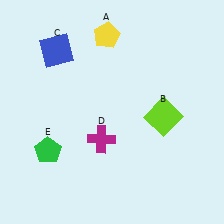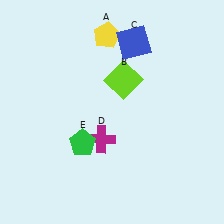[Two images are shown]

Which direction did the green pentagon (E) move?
The green pentagon (E) moved right.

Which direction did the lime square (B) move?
The lime square (B) moved left.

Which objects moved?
The objects that moved are: the lime square (B), the blue square (C), the green pentagon (E).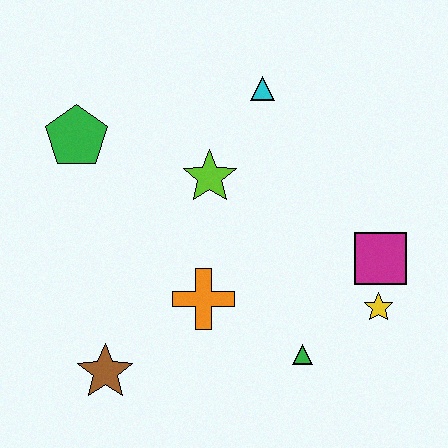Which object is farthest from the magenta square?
The green pentagon is farthest from the magenta square.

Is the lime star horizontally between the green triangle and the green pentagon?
Yes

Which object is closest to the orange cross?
The green triangle is closest to the orange cross.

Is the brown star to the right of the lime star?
No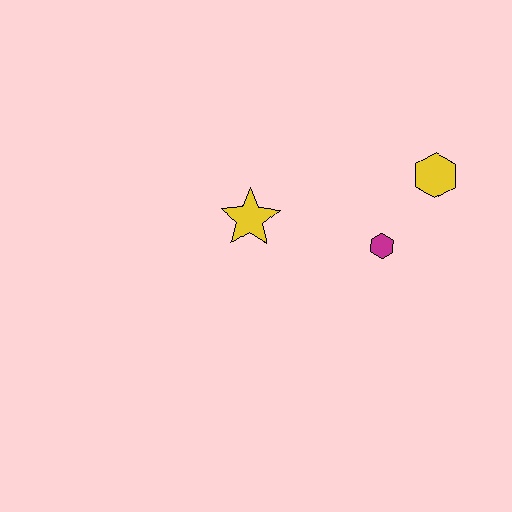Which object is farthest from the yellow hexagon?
The yellow star is farthest from the yellow hexagon.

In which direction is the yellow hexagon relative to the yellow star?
The yellow hexagon is to the right of the yellow star.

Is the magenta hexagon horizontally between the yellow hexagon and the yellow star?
Yes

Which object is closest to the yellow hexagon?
The magenta hexagon is closest to the yellow hexagon.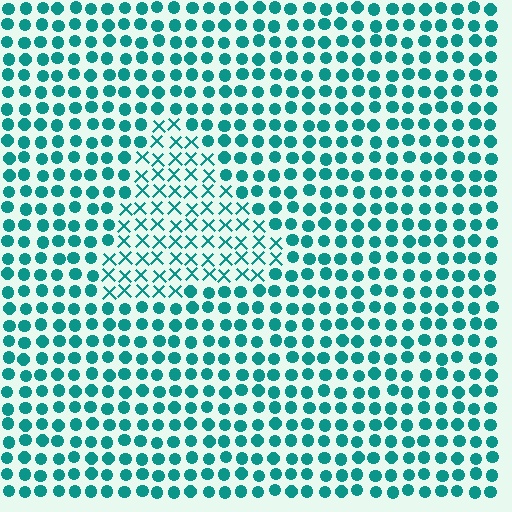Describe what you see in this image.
The image is filled with small teal elements arranged in a uniform grid. A triangle-shaped region contains X marks, while the surrounding area contains circles. The boundary is defined purely by the change in element shape.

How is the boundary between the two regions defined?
The boundary is defined by a change in element shape: X marks inside vs. circles outside. All elements share the same color and spacing.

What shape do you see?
I see a triangle.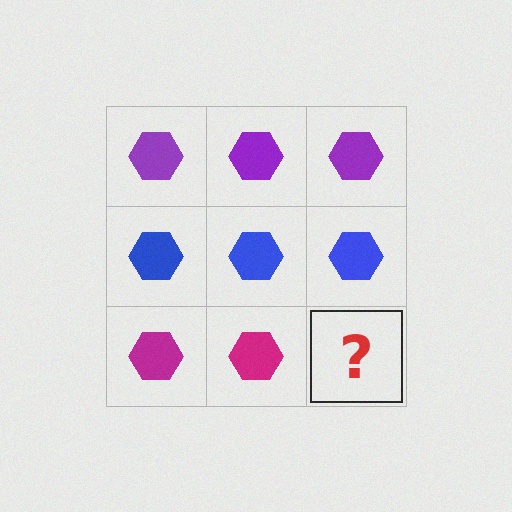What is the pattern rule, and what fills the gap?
The rule is that each row has a consistent color. The gap should be filled with a magenta hexagon.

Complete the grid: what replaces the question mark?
The question mark should be replaced with a magenta hexagon.